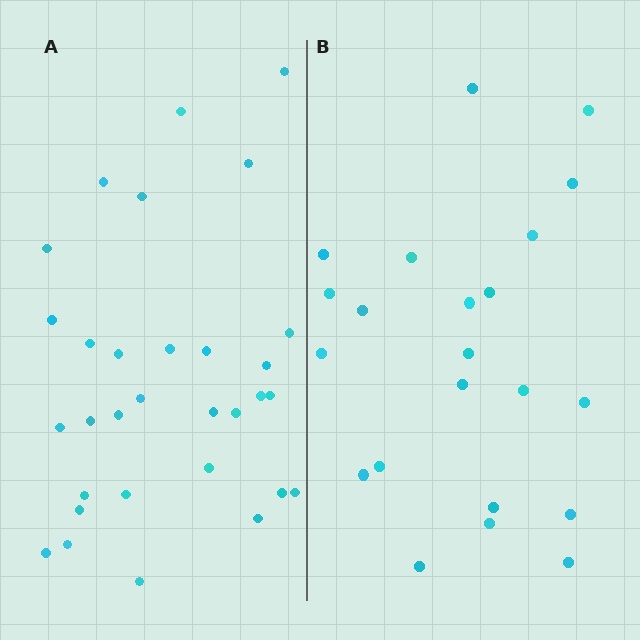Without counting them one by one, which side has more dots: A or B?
Region A (the left region) has more dots.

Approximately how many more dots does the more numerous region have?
Region A has roughly 8 or so more dots than region B.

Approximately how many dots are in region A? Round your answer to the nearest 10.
About 30 dots. (The exact count is 31, which rounds to 30.)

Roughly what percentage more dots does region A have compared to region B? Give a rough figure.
About 40% more.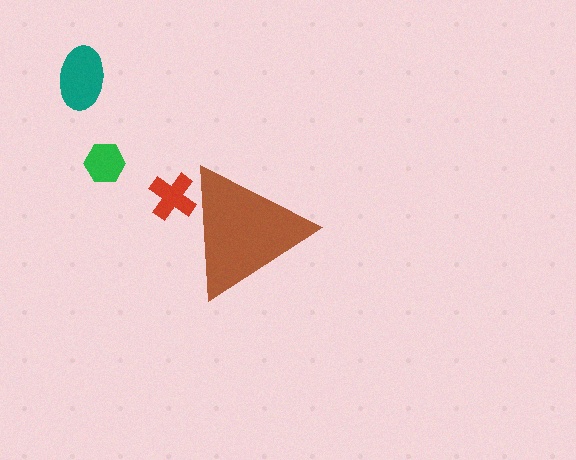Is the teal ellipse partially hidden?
No, the teal ellipse is fully visible.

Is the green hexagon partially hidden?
No, the green hexagon is fully visible.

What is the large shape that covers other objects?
A brown triangle.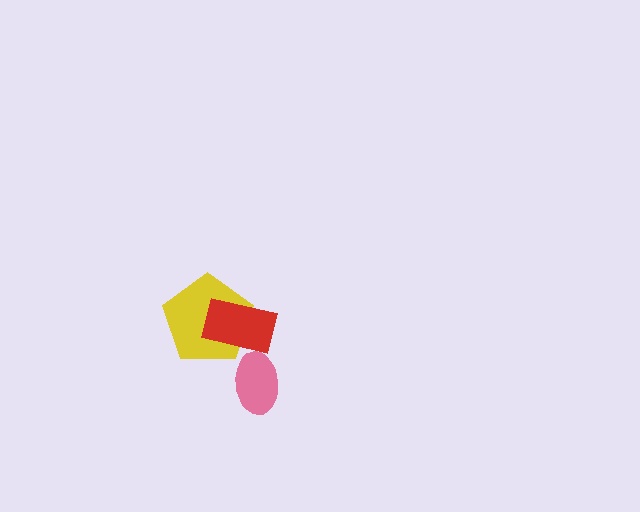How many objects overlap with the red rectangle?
1 object overlaps with the red rectangle.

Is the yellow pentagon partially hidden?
Yes, it is partially covered by another shape.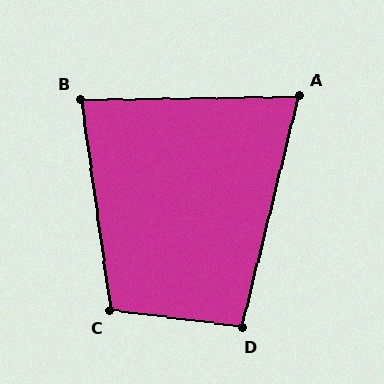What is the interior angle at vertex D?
Approximately 97 degrees (obtuse).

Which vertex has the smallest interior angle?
A, at approximately 75 degrees.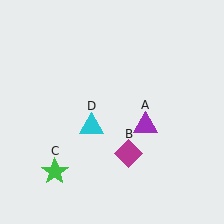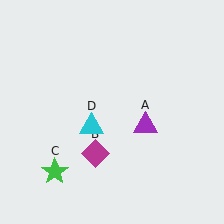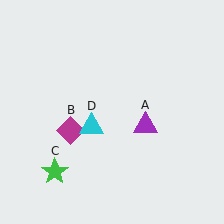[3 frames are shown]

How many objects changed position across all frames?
1 object changed position: magenta diamond (object B).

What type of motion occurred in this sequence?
The magenta diamond (object B) rotated clockwise around the center of the scene.